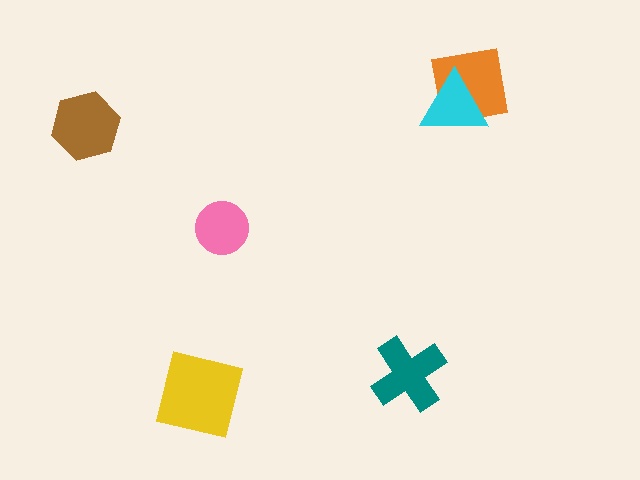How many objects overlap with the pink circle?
0 objects overlap with the pink circle.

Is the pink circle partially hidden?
No, no other shape covers it.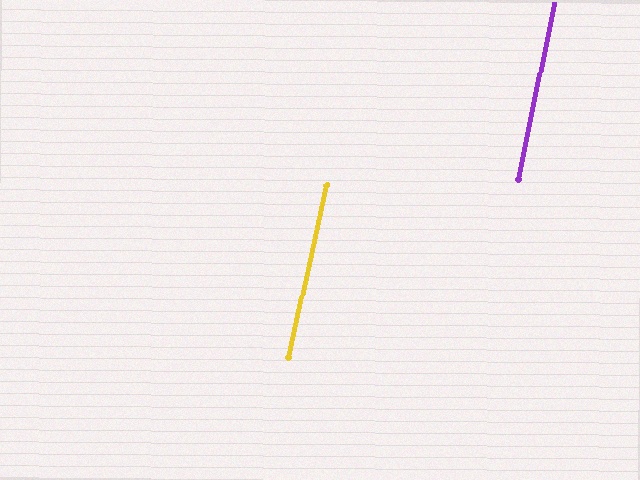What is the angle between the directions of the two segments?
Approximately 1 degree.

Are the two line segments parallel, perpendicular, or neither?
Parallel — their directions differ by only 0.7°.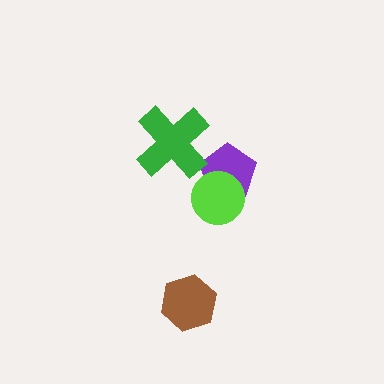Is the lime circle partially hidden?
No, no other shape covers it.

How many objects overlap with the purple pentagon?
1 object overlaps with the purple pentagon.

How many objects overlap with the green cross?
0 objects overlap with the green cross.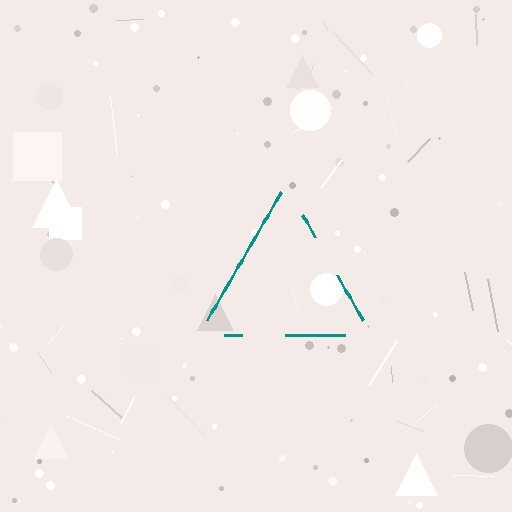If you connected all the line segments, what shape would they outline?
They would outline a triangle.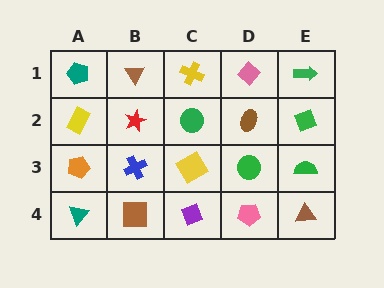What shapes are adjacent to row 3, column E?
A green diamond (row 2, column E), a brown triangle (row 4, column E), a green circle (row 3, column D).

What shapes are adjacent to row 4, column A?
An orange pentagon (row 3, column A), a brown square (row 4, column B).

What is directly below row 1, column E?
A green diamond.